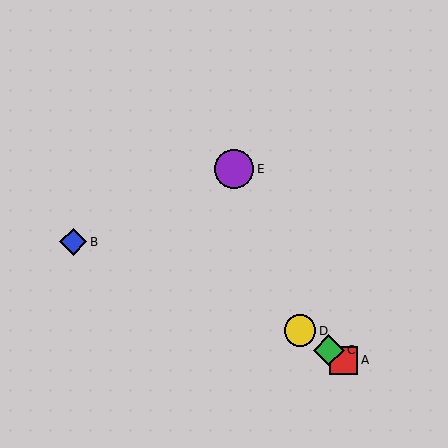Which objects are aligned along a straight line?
Objects A, C, D are aligned along a straight line.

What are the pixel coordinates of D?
Object D is at (300, 331).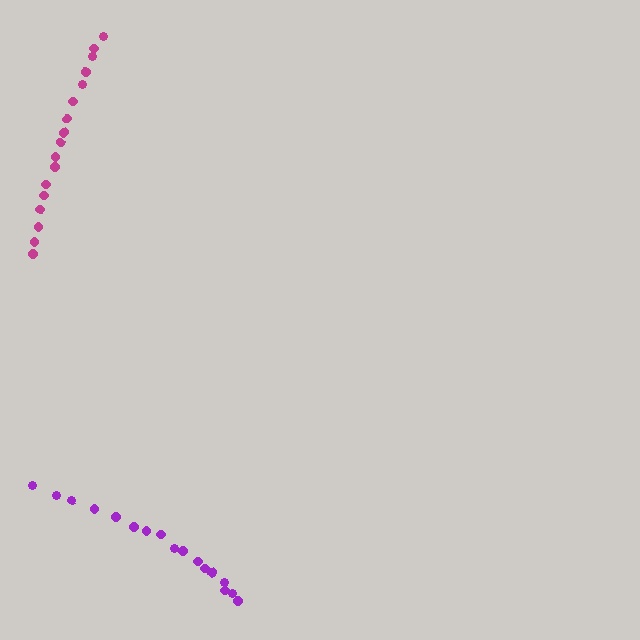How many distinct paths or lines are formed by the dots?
There are 2 distinct paths.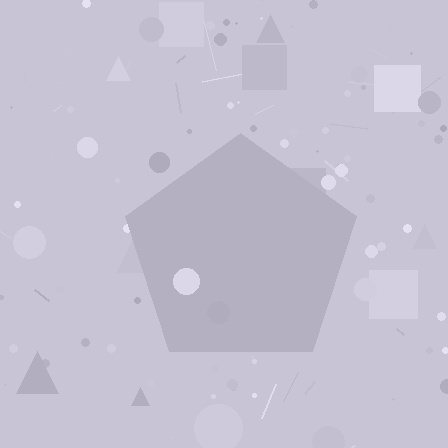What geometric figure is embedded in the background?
A pentagon is embedded in the background.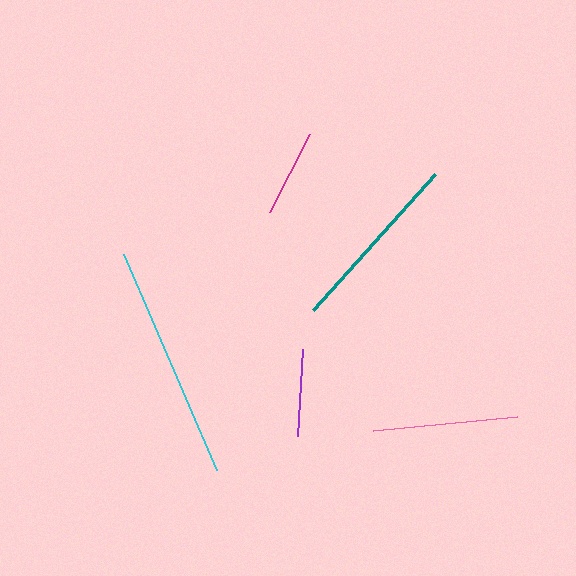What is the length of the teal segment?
The teal segment is approximately 183 pixels long.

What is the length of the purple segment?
The purple segment is approximately 88 pixels long.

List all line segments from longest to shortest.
From longest to shortest: cyan, teal, pink, purple, magenta.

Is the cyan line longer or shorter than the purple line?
The cyan line is longer than the purple line.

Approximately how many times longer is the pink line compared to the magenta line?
The pink line is approximately 1.7 times the length of the magenta line.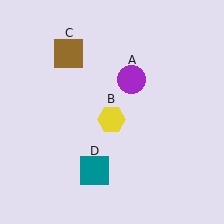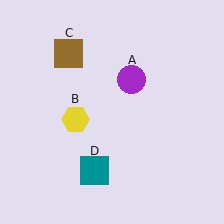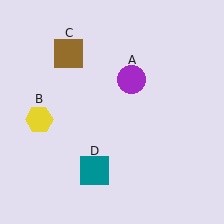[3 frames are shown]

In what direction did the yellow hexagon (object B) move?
The yellow hexagon (object B) moved left.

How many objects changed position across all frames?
1 object changed position: yellow hexagon (object B).